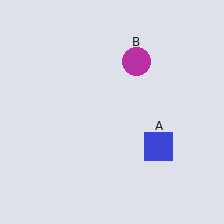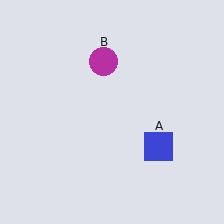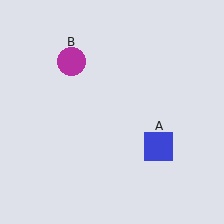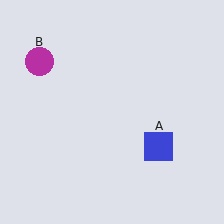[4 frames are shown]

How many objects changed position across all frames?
1 object changed position: magenta circle (object B).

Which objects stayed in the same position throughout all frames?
Blue square (object A) remained stationary.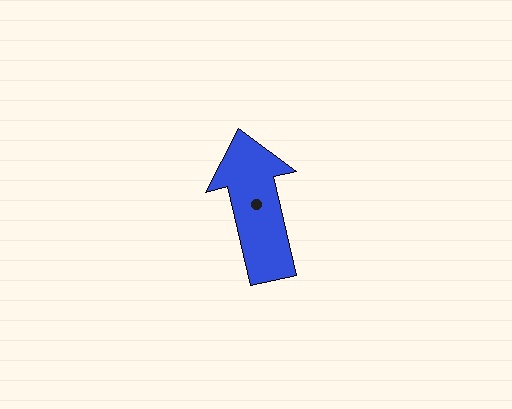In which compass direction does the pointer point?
North.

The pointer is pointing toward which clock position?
Roughly 12 o'clock.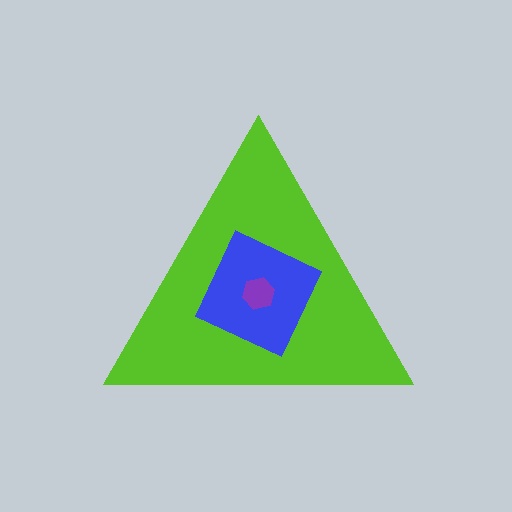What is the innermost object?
The purple hexagon.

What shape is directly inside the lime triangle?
The blue diamond.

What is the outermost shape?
The lime triangle.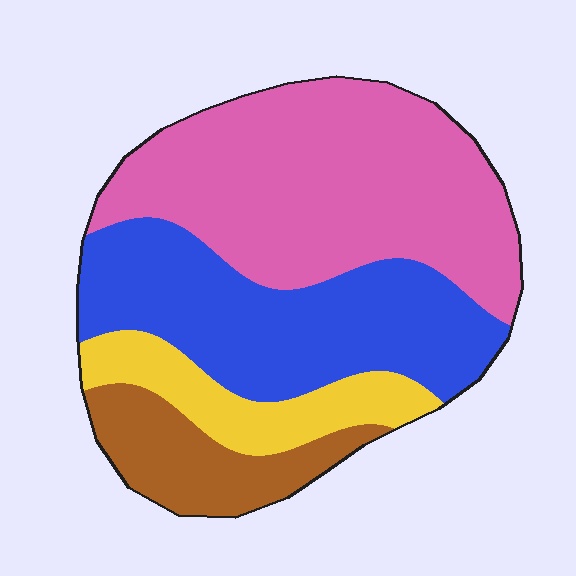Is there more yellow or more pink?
Pink.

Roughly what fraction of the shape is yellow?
Yellow takes up about one eighth (1/8) of the shape.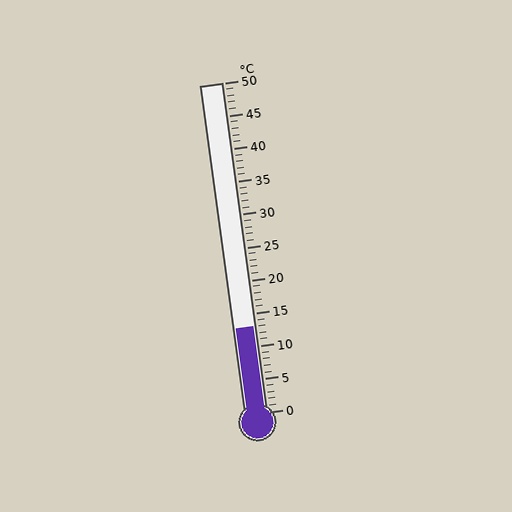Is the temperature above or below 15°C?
The temperature is below 15°C.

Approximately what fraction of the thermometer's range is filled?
The thermometer is filled to approximately 25% of its range.